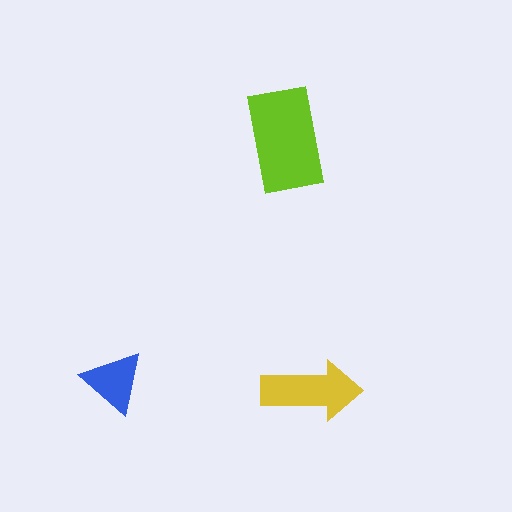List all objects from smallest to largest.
The blue triangle, the yellow arrow, the lime rectangle.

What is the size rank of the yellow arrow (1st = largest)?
2nd.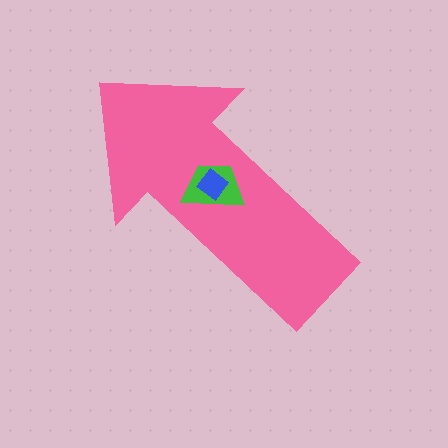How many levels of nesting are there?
3.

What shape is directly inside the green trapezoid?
The blue diamond.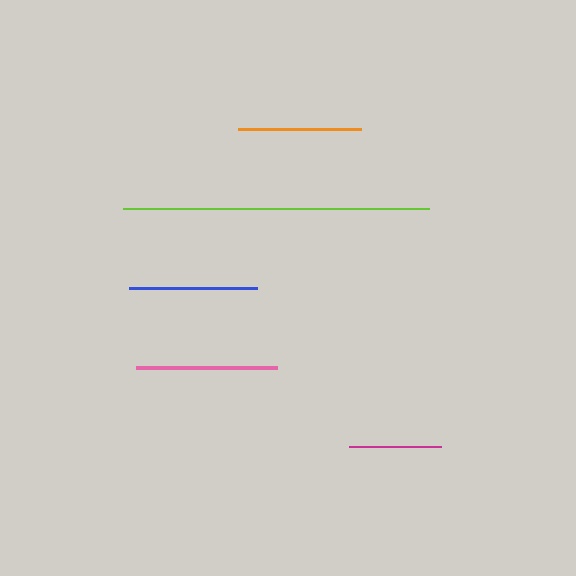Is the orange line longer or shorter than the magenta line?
The orange line is longer than the magenta line.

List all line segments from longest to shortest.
From longest to shortest: lime, pink, blue, orange, magenta.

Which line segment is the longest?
The lime line is the longest at approximately 306 pixels.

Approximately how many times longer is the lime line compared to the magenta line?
The lime line is approximately 3.3 times the length of the magenta line.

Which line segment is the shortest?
The magenta line is the shortest at approximately 92 pixels.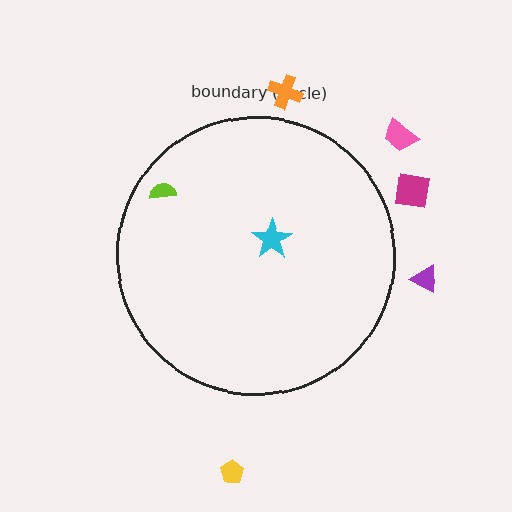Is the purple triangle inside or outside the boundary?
Outside.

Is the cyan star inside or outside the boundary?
Inside.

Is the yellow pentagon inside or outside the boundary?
Outside.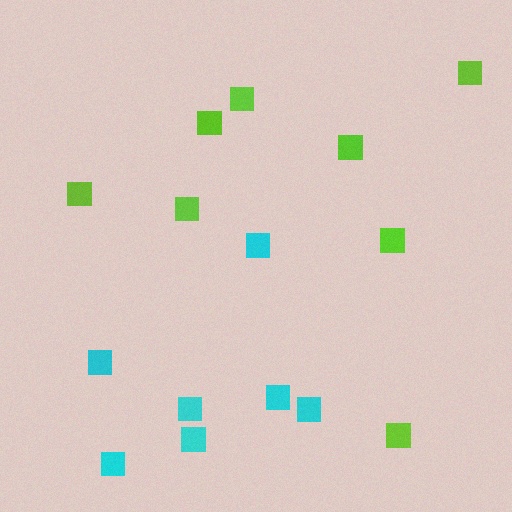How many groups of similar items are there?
There are 2 groups: one group of lime squares (8) and one group of cyan squares (7).